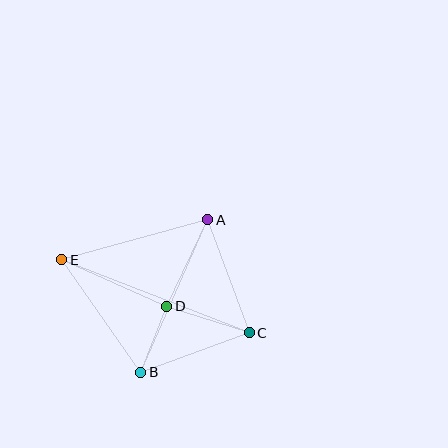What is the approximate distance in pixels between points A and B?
The distance between A and B is approximately 166 pixels.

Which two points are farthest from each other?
Points C and E are farthest from each other.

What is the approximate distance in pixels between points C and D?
The distance between C and D is approximately 87 pixels.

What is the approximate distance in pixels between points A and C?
The distance between A and C is approximately 120 pixels.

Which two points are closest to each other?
Points B and D are closest to each other.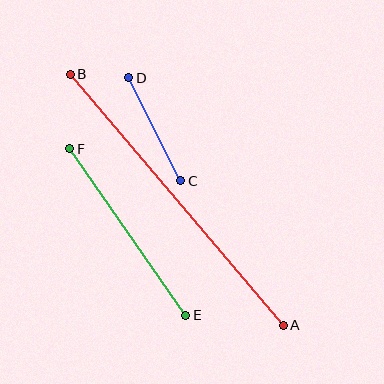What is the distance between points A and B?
The distance is approximately 329 pixels.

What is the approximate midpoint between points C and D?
The midpoint is at approximately (155, 129) pixels.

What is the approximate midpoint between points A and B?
The midpoint is at approximately (177, 200) pixels.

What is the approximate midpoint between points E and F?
The midpoint is at approximately (128, 232) pixels.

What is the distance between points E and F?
The distance is approximately 203 pixels.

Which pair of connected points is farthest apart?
Points A and B are farthest apart.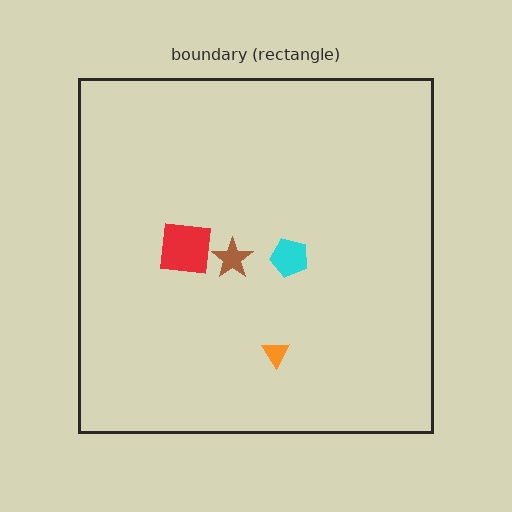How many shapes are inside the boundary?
4 inside, 0 outside.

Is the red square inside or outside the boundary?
Inside.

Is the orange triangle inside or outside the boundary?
Inside.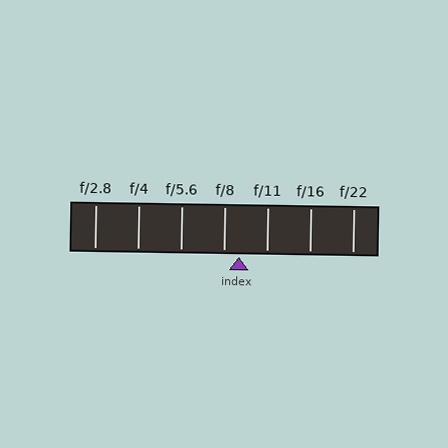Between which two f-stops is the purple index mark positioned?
The index mark is between f/8 and f/11.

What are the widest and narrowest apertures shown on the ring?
The widest aperture shown is f/2.8 and the narrowest is f/22.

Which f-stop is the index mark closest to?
The index mark is closest to f/8.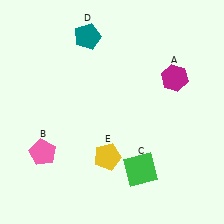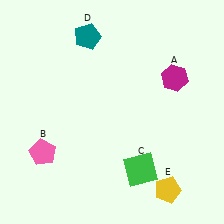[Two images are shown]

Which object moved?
The yellow pentagon (E) moved right.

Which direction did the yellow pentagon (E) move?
The yellow pentagon (E) moved right.